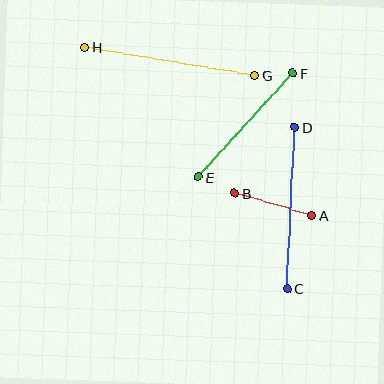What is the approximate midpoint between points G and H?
The midpoint is at approximately (170, 62) pixels.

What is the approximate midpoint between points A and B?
The midpoint is at approximately (273, 204) pixels.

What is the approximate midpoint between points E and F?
The midpoint is at approximately (245, 125) pixels.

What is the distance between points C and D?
The distance is approximately 161 pixels.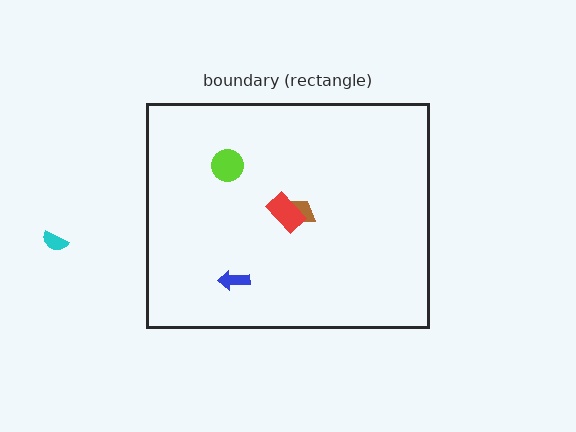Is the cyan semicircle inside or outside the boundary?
Outside.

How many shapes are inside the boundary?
4 inside, 1 outside.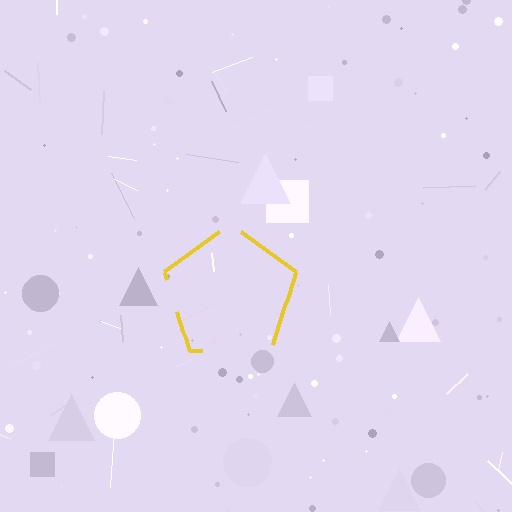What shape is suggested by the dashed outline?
The dashed outline suggests a pentagon.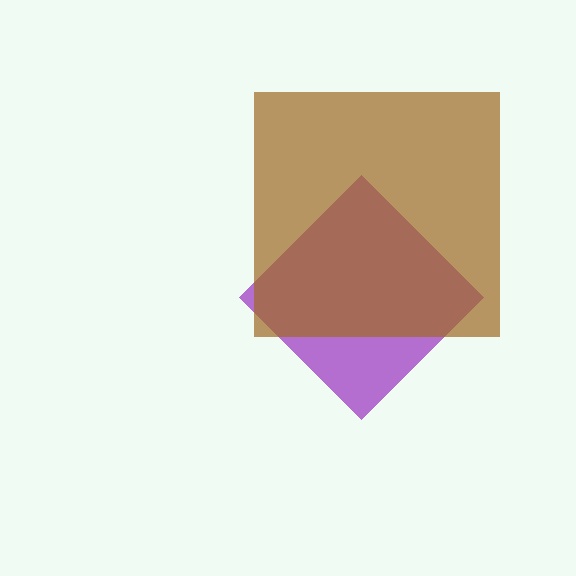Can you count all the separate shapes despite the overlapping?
Yes, there are 2 separate shapes.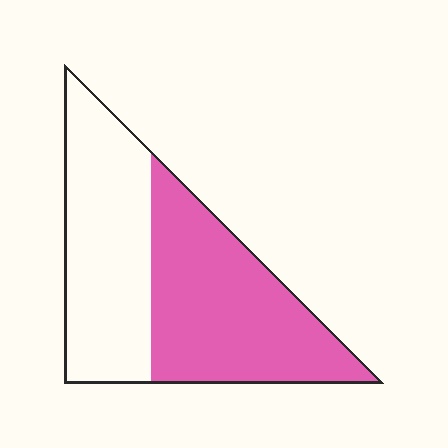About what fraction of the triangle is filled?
About one half (1/2).